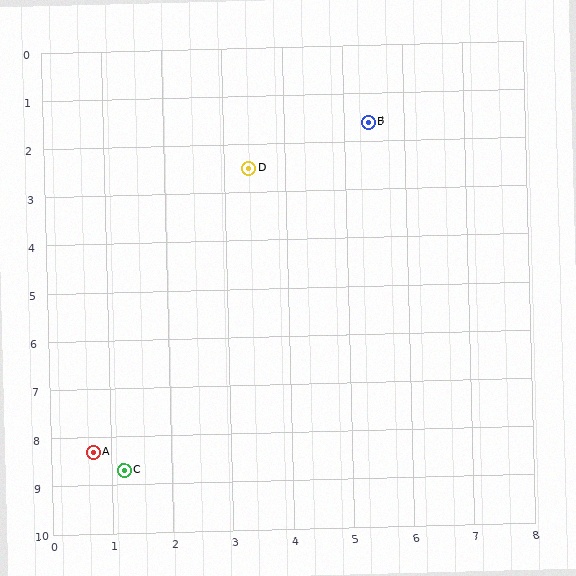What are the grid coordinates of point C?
Point C is at approximately (1.2, 8.7).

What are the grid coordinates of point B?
Point B is at approximately (5.4, 1.6).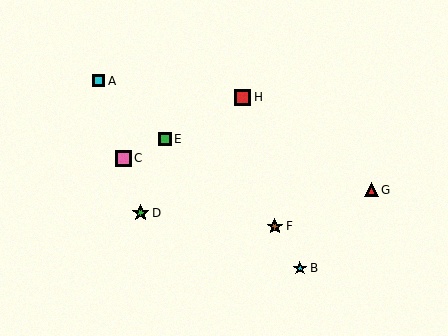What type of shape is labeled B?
Shape B is a cyan star.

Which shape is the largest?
The green star (labeled D) is the largest.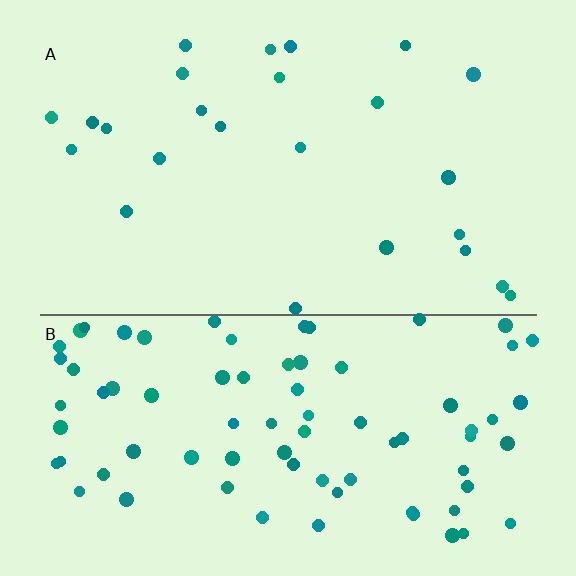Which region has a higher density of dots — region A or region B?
B (the bottom).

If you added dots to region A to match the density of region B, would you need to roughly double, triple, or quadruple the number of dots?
Approximately triple.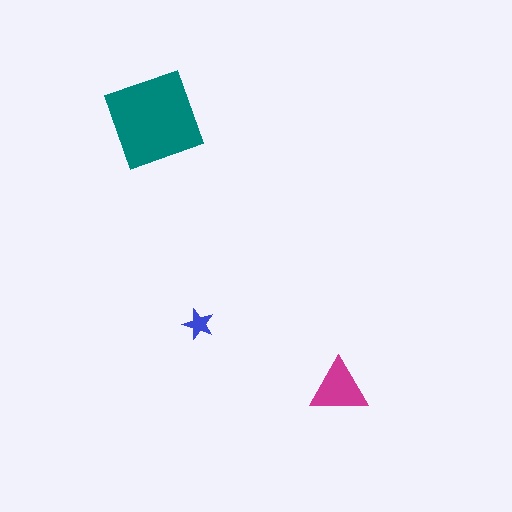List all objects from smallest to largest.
The blue star, the magenta triangle, the teal diamond.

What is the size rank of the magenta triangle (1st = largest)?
2nd.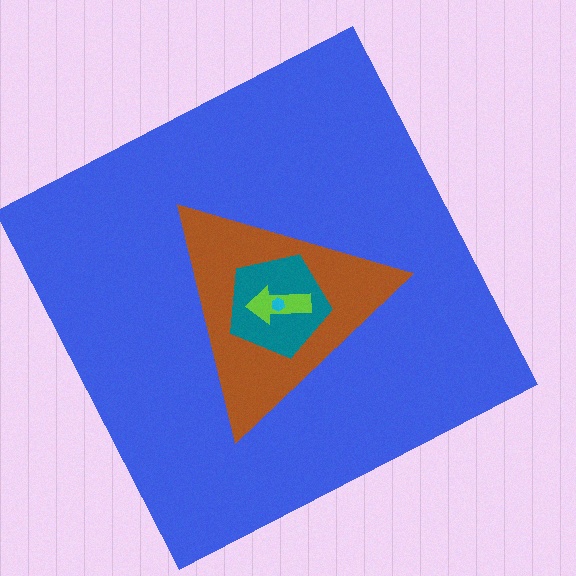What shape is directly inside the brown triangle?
The teal pentagon.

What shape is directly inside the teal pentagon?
The lime arrow.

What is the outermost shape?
The blue square.